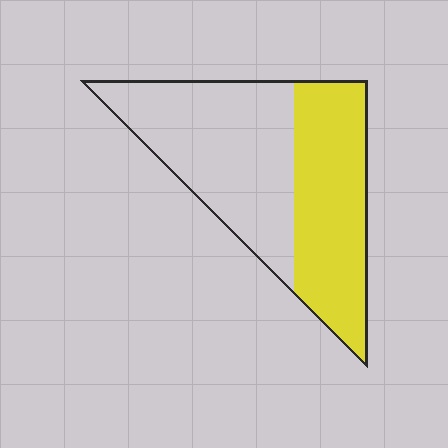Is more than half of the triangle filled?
No.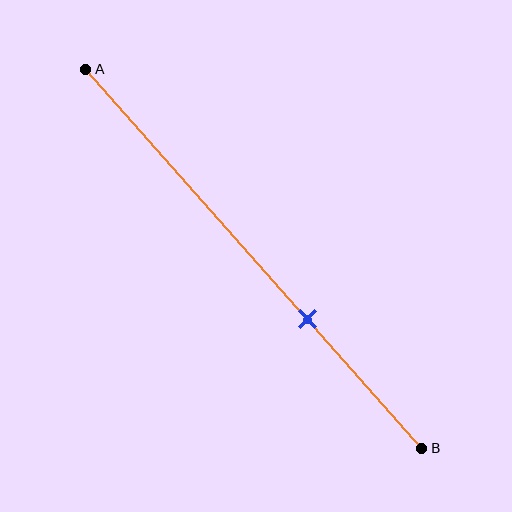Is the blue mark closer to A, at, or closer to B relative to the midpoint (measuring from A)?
The blue mark is closer to point B than the midpoint of segment AB.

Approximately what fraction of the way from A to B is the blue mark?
The blue mark is approximately 65% of the way from A to B.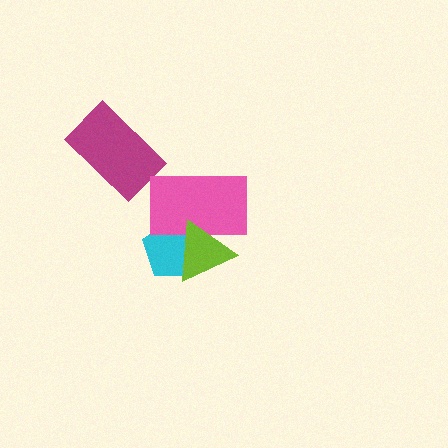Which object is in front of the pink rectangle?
The lime triangle is in front of the pink rectangle.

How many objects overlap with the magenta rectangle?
0 objects overlap with the magenta rectangle.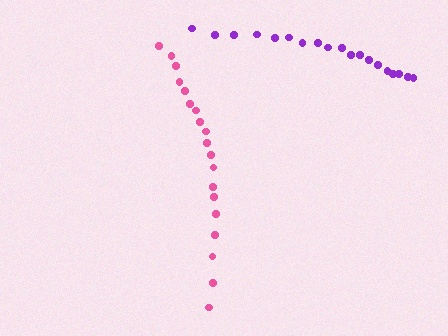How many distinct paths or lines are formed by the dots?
There are 2 distinct paths.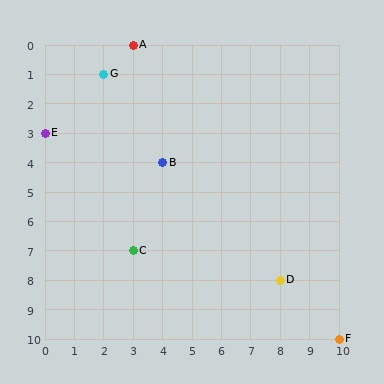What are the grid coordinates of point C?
Point C is at grid coordinates (3, 7).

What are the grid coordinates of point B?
Point B is at grid coordinates (4, 4).